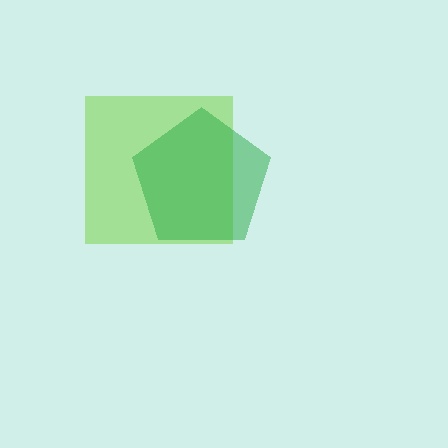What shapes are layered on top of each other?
The layered shapes are: a lime square, a green pentagon.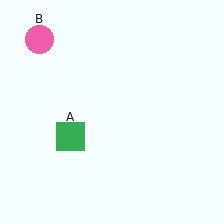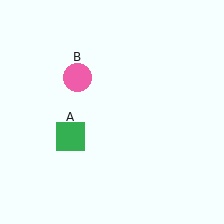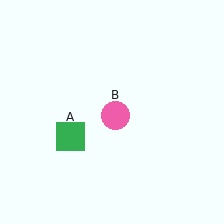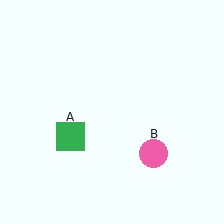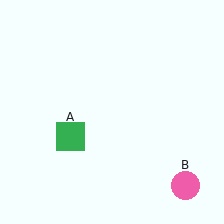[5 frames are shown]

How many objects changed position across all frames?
1 object changed position: pink circle (object B).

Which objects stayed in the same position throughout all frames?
Green square (object A) remained stationary.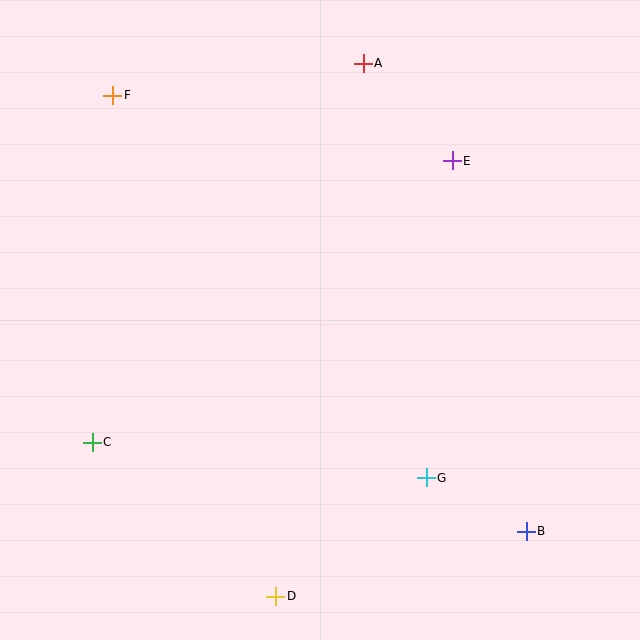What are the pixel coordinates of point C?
Point C is at (92, 442).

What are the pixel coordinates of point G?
Point G is at (426, 478).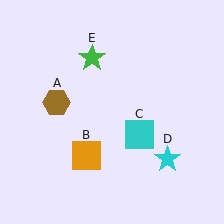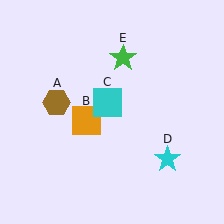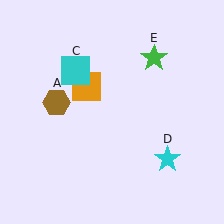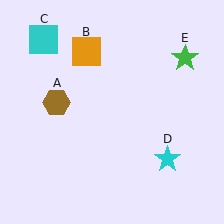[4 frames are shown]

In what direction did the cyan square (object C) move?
The cyan square (object C) moved up and to the left.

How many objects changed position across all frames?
3 objects changed position: orange square (object B), cyan square (object C), green star (object E).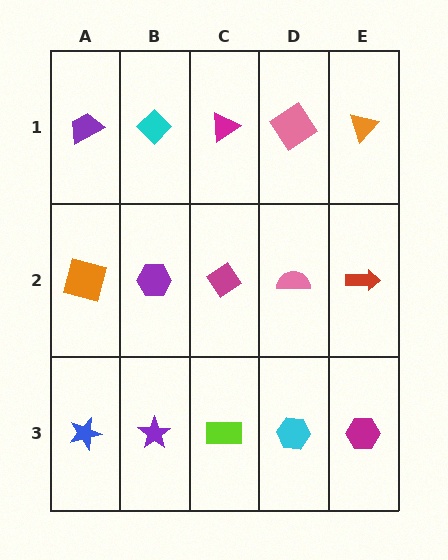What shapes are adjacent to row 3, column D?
A pink semicircle (row 2, column D), a lime rectangle (row 3, column C), a magenta hexagon (row 3, column E).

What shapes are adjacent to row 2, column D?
A pink diamond (row 1, column D), a cyan hexagon (row 3, column D), a magenta diamond (row 2, column C), a red arrow (row 2, column E).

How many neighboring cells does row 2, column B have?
4.